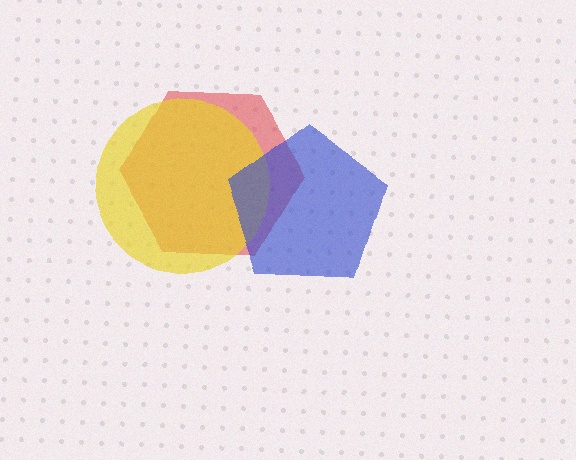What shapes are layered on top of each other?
The layered shapes are: a red hexagon, a yellow circle, a blue pentagon.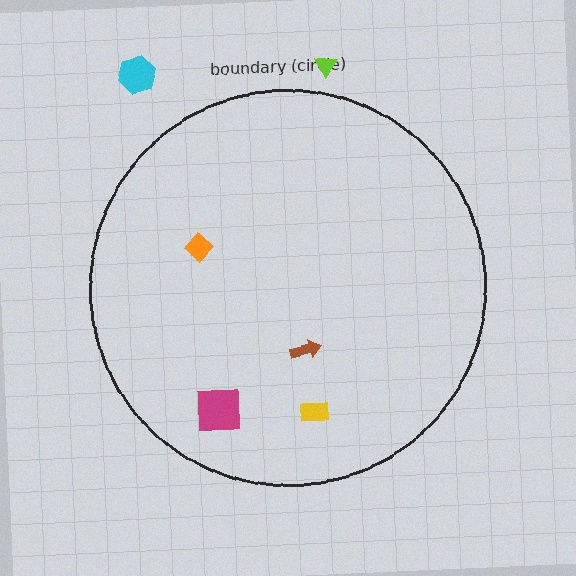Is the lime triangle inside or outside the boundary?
Outside.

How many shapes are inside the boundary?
4 inside, 2 outside.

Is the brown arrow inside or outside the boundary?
Inside.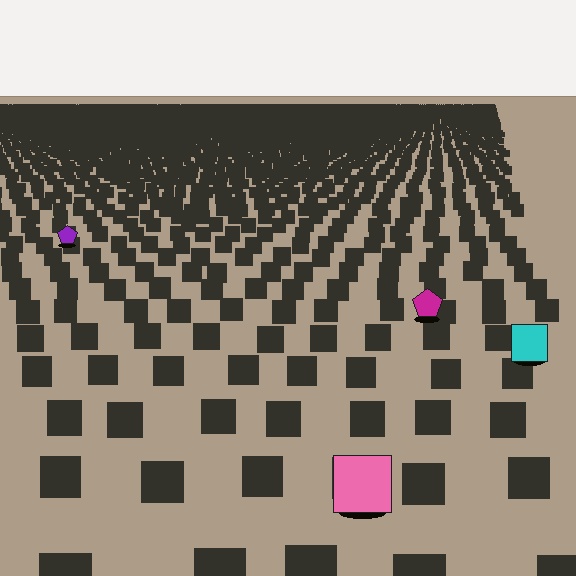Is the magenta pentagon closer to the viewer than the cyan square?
No. The cyan square is closer — you can tell from the texture gradient: the ground texture is coarser near it.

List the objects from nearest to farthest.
From nearest to farthest: the pink square, the cyan square, the magenta pentagon, the purple pentagon.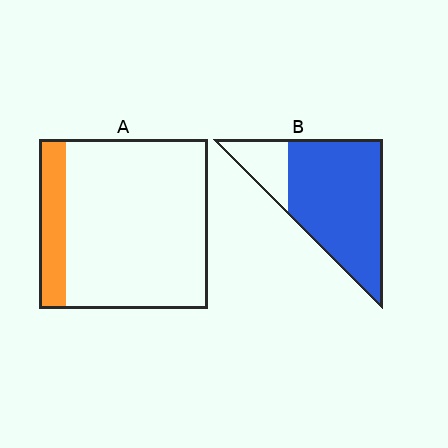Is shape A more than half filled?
No.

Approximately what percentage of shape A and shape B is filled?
A is approximately 15% and B is approximately 80%.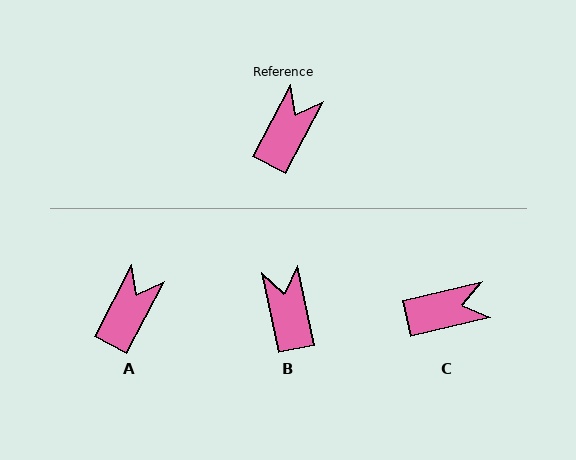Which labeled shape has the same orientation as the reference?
A.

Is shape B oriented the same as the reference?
No, it is off by about 39 degrees.